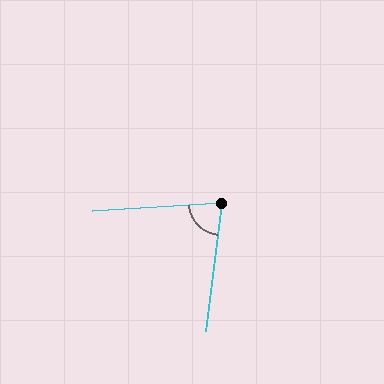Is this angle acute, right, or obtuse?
It is acute.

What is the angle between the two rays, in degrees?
Approximately 79 degrees.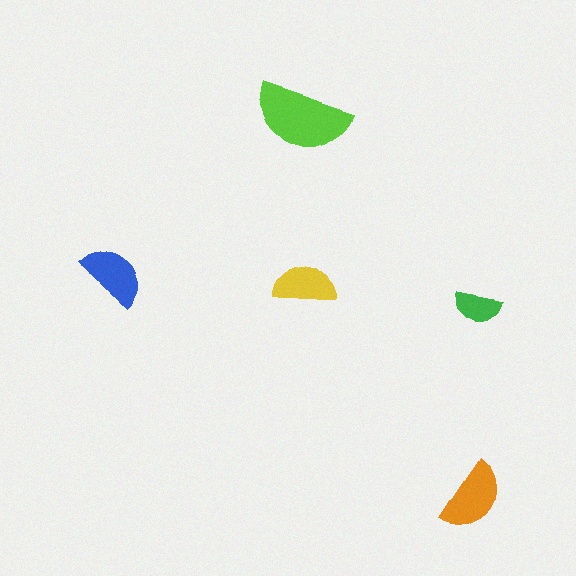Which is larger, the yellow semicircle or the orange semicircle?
The orange one.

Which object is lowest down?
The orange semicircle is bottommost.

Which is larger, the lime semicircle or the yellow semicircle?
The lime one.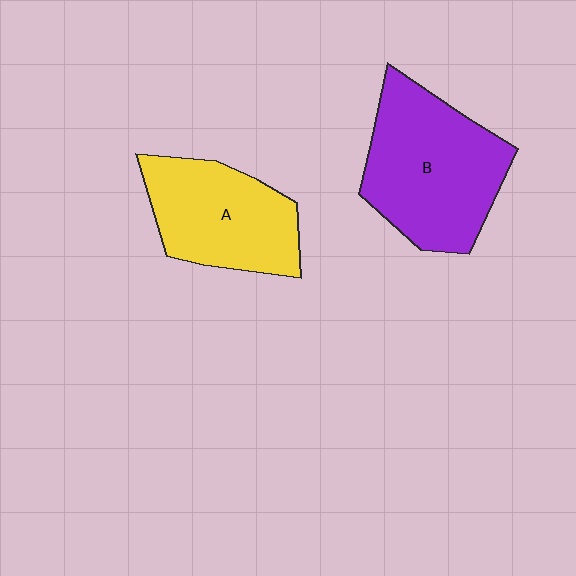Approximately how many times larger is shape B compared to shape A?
Approximately 1.3 times.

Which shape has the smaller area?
Shape A (yellow).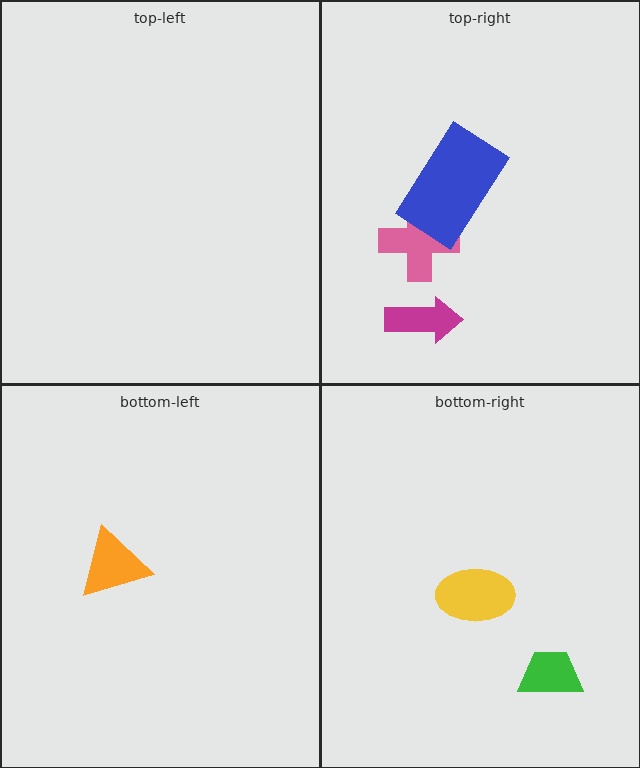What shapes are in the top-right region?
The pink cross, the blue rectangle, the magenta arrow.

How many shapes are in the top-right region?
3.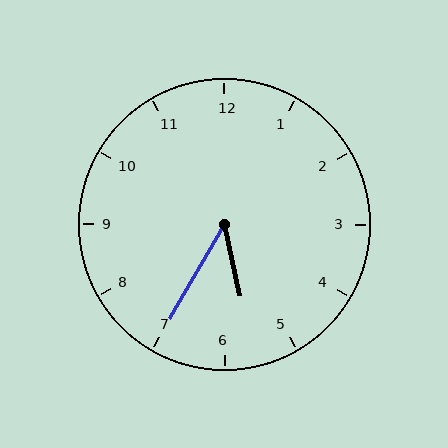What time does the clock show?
5:35.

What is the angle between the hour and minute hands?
Approximately 42 degrees.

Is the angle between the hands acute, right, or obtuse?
It is acute.